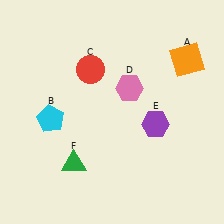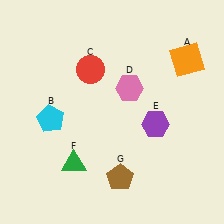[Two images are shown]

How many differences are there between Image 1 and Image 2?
There is 1 difference between the two images.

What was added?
A brown pentagon (G) was added in Image 2.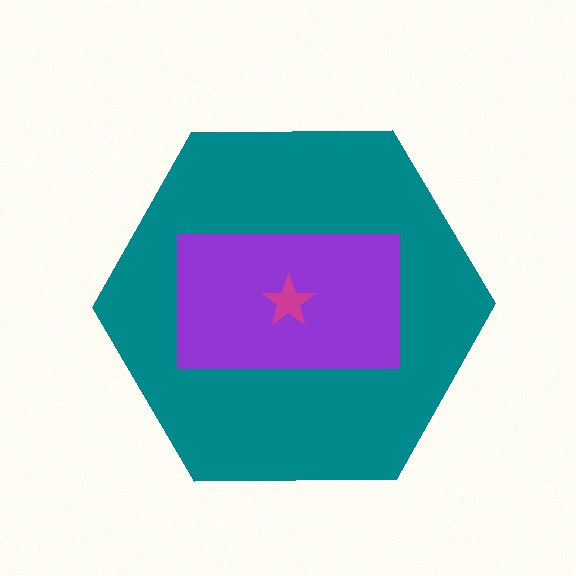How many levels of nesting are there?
3.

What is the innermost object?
The magenta star.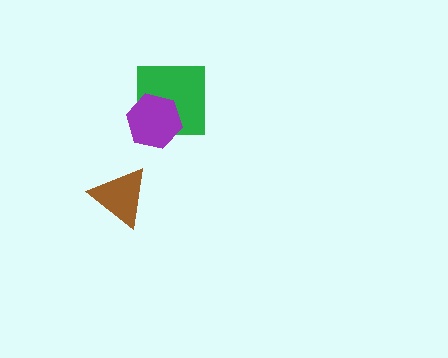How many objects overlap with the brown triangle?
0 objects overlap with the brown triangle.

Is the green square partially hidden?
Yes, it is partially covered by another shape.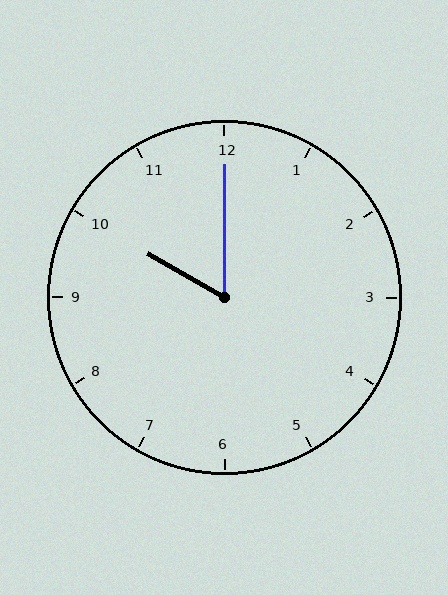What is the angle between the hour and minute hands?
Approximately 60 degrees.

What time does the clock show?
10:00.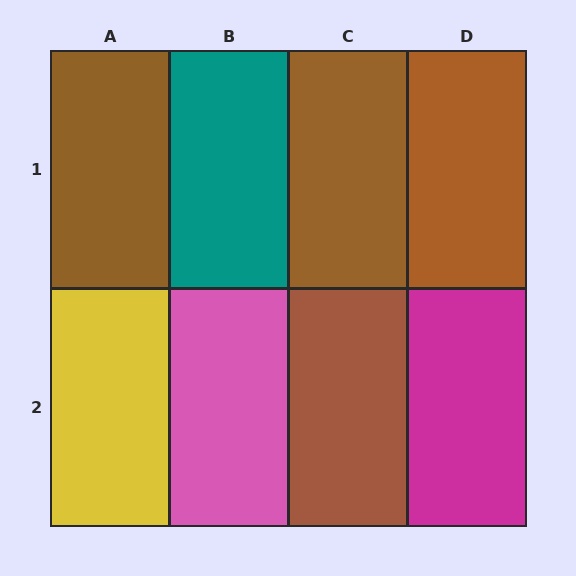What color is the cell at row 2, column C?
Brown.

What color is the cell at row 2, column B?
Pink.